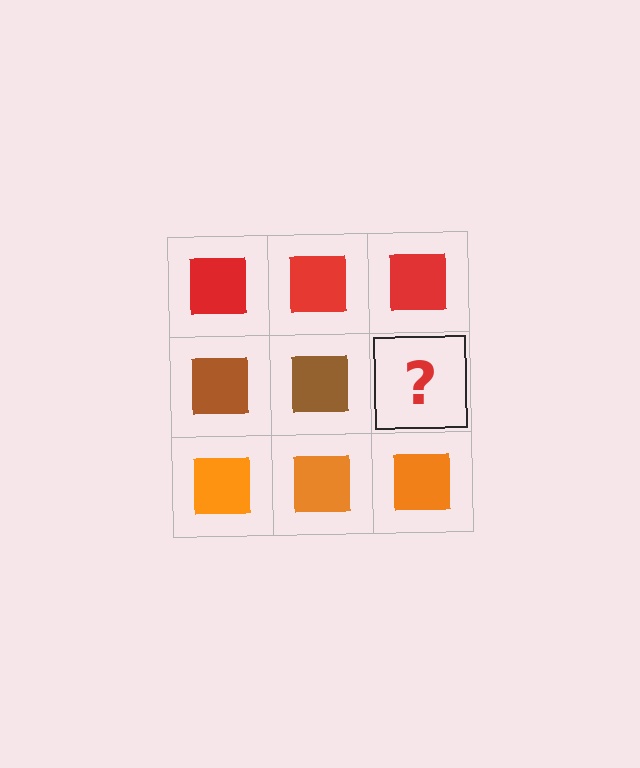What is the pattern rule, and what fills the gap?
The rule is that each row has a consistent color. The gap should be filled with a brown square.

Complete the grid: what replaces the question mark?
The question mark should be replaced with a brown square.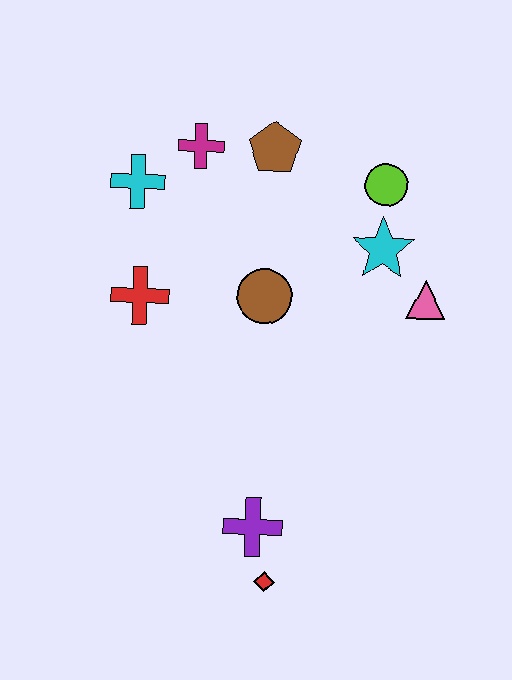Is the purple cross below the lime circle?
Yes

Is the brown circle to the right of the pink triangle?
No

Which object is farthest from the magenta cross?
The red diamond is farthest from the magenta cross.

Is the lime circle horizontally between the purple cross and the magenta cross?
No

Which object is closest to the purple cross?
The red diamond is closest to the purple cross.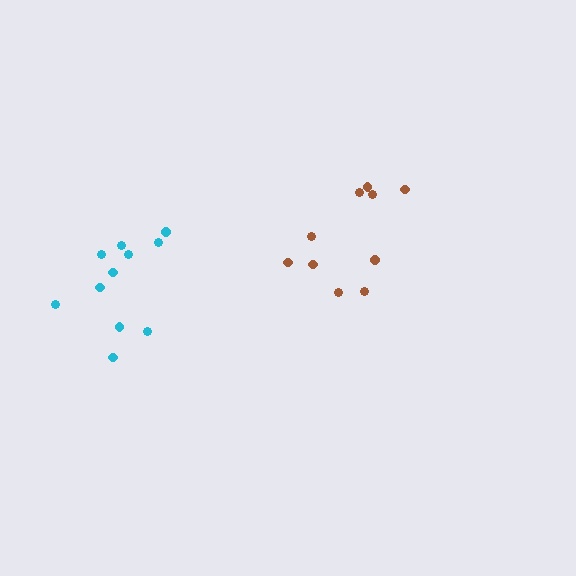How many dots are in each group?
Group 1: 10 dots, Group 2: 11 dots (21 total).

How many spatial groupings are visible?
There are 2 spatial groupings.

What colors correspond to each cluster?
The clusters are colored: brown, cyan.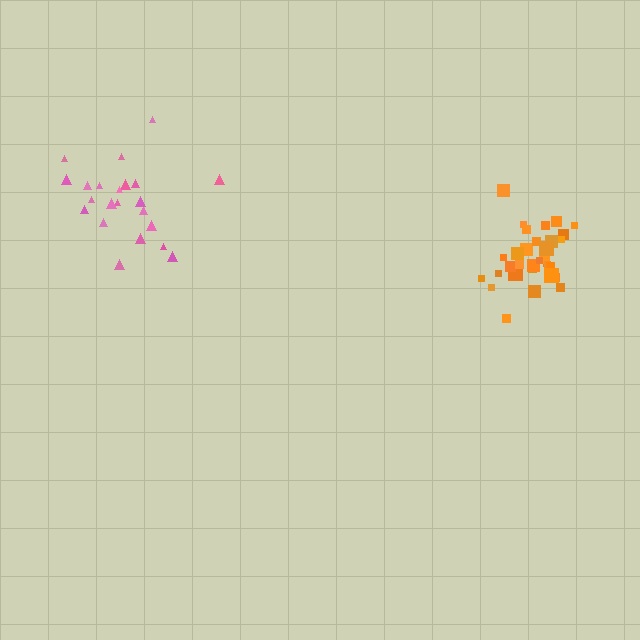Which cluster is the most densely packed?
Orange.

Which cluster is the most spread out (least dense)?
Pink.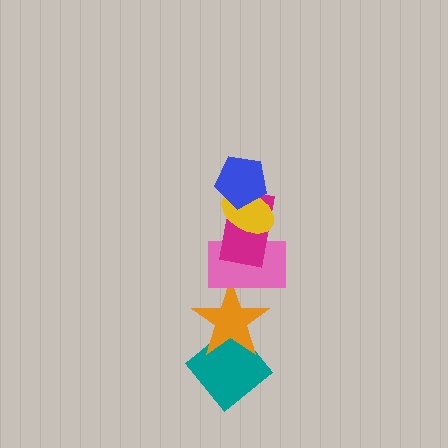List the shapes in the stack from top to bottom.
From top to bottom: the blue pentagon, the yellow ellipse, the magenta rectangle, the pink rectangle, the orange star, the teal diamond.